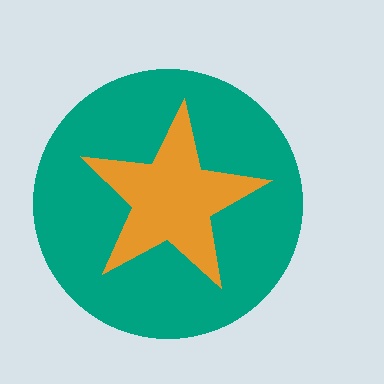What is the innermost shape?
The orange star.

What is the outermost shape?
The teal circle.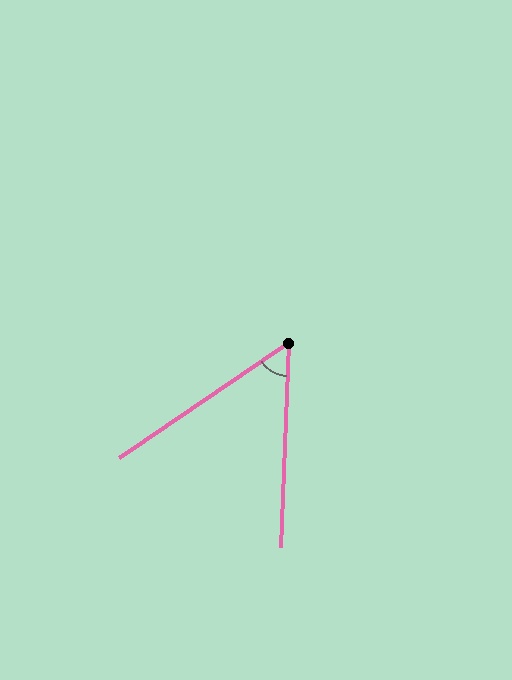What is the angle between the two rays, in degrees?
Approximately 53 degrees.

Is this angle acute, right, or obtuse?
It is acute.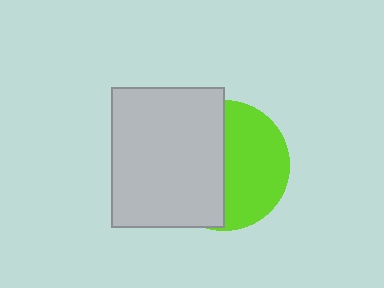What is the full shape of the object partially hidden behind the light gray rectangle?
The partially hidden object is a lime circle.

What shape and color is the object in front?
The object in front is a light gray rectangle.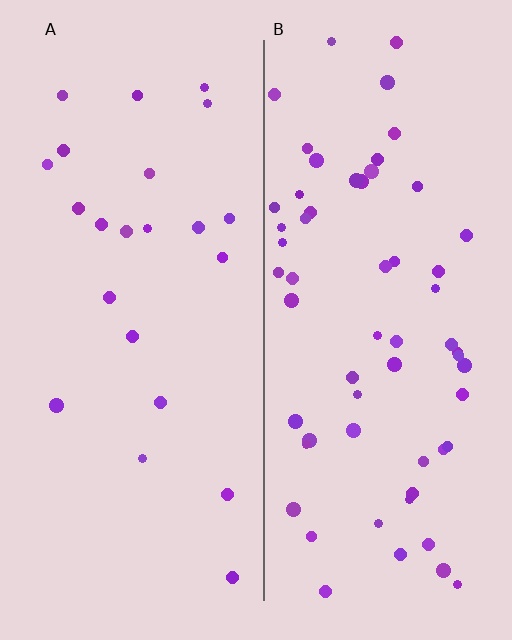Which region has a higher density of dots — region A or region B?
B (the right).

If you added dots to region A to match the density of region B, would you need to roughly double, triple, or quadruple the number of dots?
Approximately triple.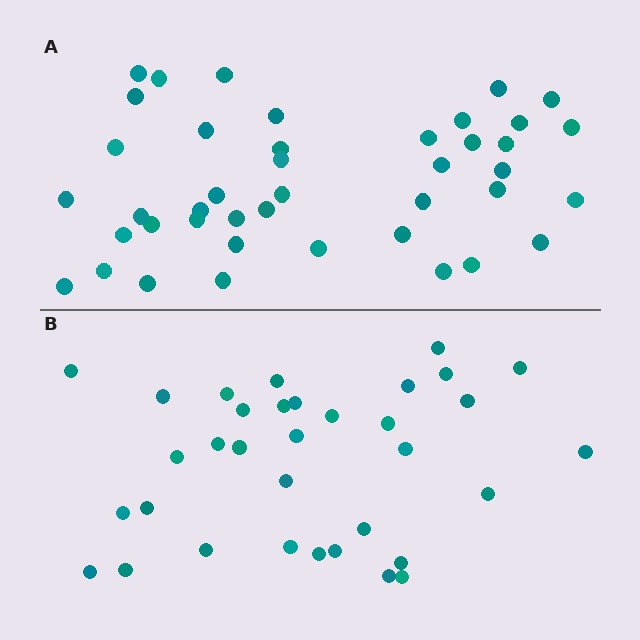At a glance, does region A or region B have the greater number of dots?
Region A (the top region) has more dots.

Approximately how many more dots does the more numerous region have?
Region A has roughly 8 or so more dots than region B.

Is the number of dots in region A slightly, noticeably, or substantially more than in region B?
Region A has only slightly more — the two regions are fairly close. The ratio is roughly 1.2 to 1.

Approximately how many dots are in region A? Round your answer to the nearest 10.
About 40 dots. (The exact count is 42, which rounds to 40.)